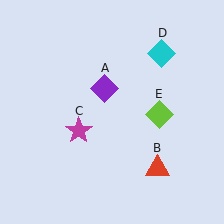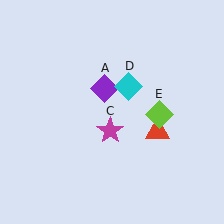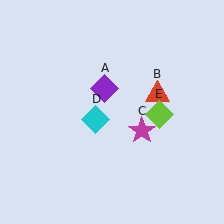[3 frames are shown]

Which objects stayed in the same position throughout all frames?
Purple diamond (object A) and lime diamond (object E) remained stationary.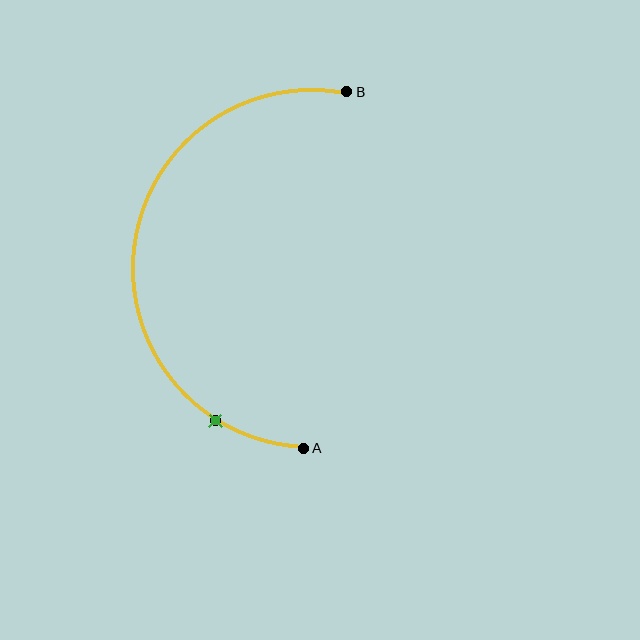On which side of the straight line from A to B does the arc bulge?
The arc bulges to the left of the straight line connecting A and B.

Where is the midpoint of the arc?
The arc midpoint is the point on the curve farthest from the straight line joining A and B. It sits to the left of that line.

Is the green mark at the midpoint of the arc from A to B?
No. The green mark lies on the arc but is closer to endpoint A. The arc midpoint would be at the point on the curve equidistant along the arc from both A and B.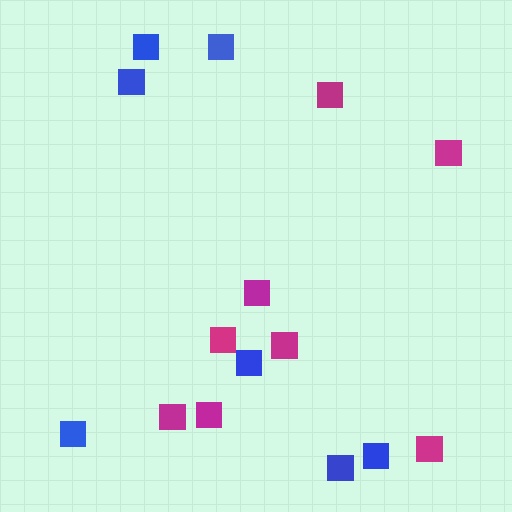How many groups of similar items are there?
There are 2 groups: one group of blue squares (7) and one group of magenta squares (8).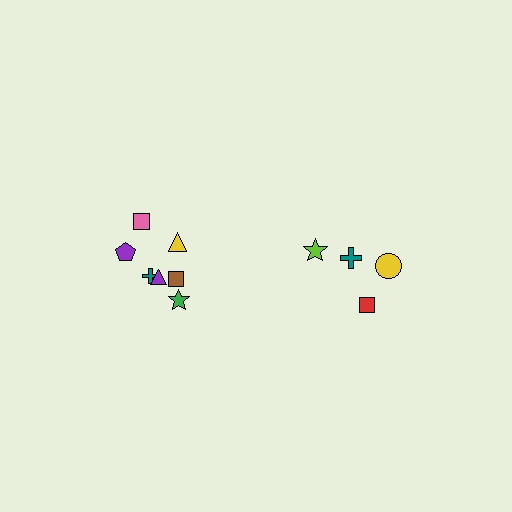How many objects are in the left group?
There are 7 objects.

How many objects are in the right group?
There are 4 objects.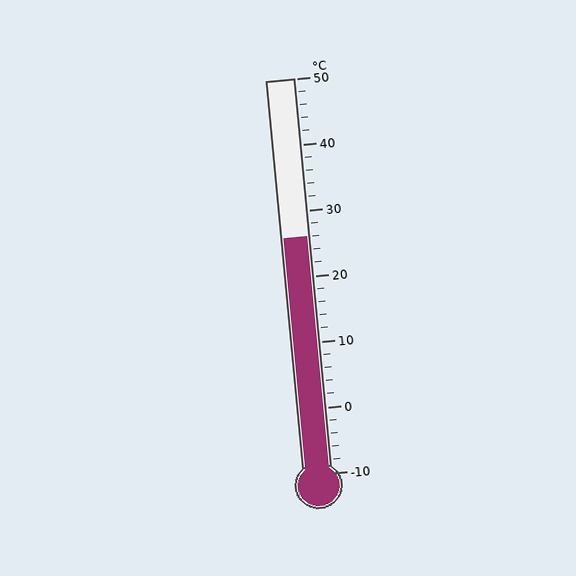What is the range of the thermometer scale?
The thermometer scale ranges from -10°C to 50°C.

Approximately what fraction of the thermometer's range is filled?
The thermometer is filled to approximately 60% of its range.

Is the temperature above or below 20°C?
The temperature is above 20°C.